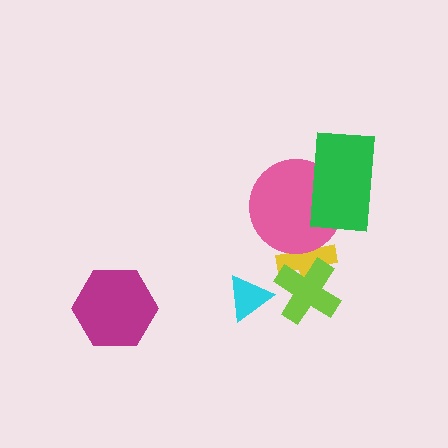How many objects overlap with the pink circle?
2 objects overlap with the pink circle.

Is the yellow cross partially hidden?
Yes, it is partially covered by another shape.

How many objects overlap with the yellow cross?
2 objects overlap with the yellow cross.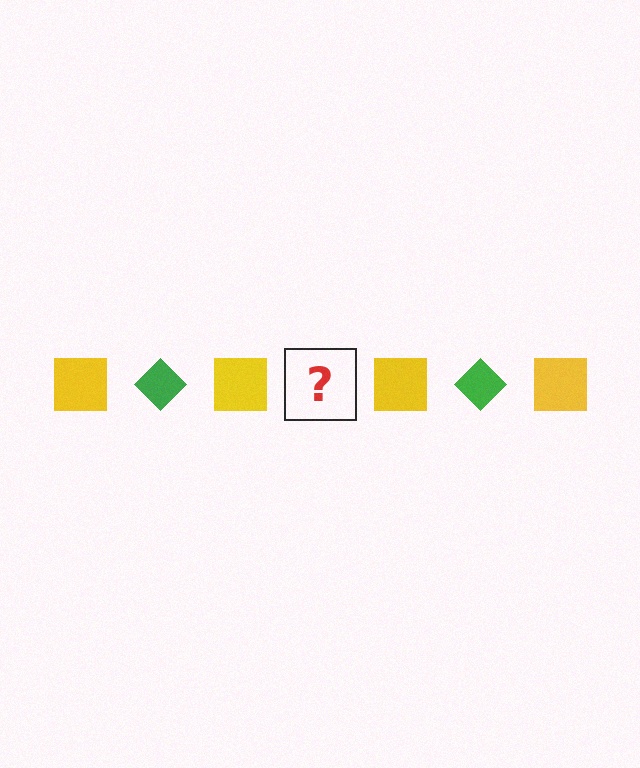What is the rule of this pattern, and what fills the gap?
The rule is that the pattern alternates between yellow square and green diamond. The gap should be filled with a green diamond.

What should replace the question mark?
The question mark should be replaced with a green diamond.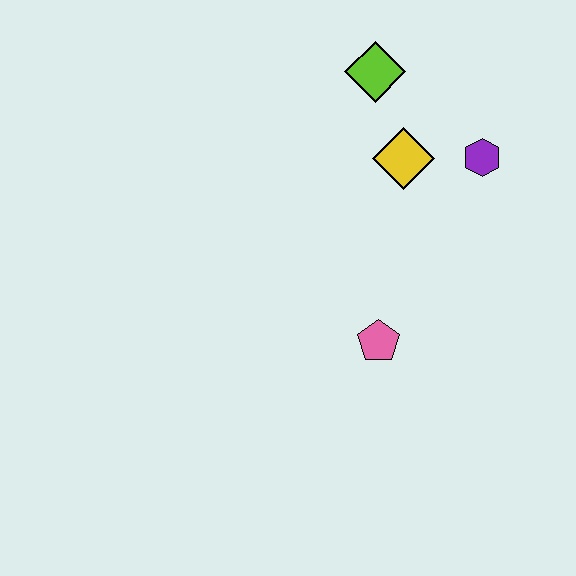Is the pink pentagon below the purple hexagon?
Yes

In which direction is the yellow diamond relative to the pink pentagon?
The yellow diamond is above the pink pentagon.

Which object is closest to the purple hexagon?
The yellow diamond is closest to the purple hexagon.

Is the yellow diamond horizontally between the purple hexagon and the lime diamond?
Yes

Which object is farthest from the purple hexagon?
The pink pentagon is farthest from the purple hexagon.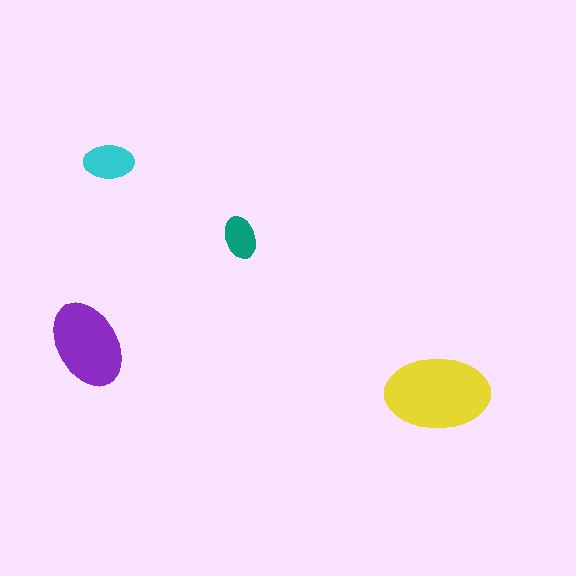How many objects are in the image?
There are 4 objects in the image.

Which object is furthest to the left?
The purple ellipse is leftmost.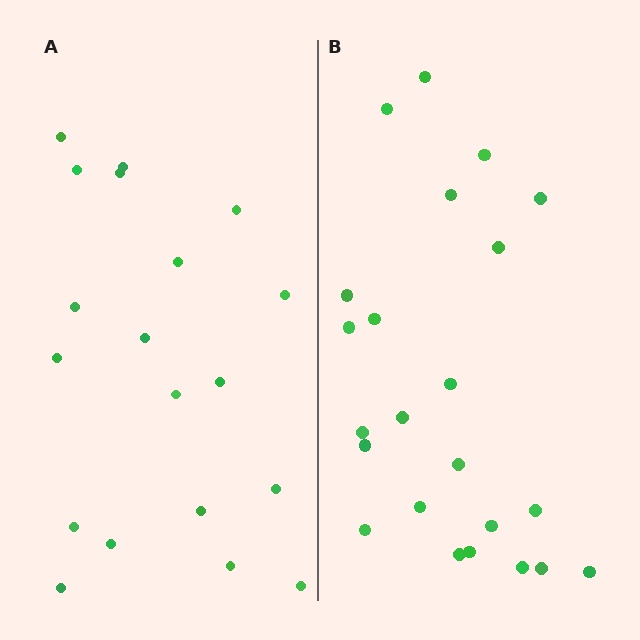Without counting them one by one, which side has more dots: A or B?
Region B (the right region) has more dots.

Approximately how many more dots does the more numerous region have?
Region B has about 4 more dots than region A.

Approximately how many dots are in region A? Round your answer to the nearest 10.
About 20 dots. (The exact count is 19, which rounds to 20.)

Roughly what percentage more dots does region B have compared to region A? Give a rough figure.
About 20% more.